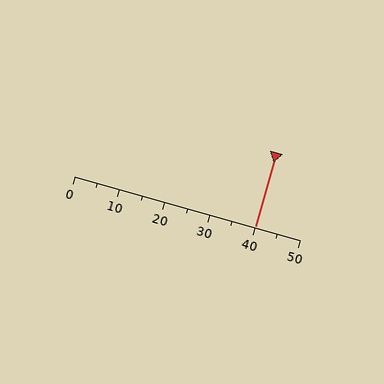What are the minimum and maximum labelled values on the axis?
The axis runs from 0 to 50.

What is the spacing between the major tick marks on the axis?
The major ticks are spaced 10 apart.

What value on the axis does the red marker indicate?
The marker indicates approximately 40.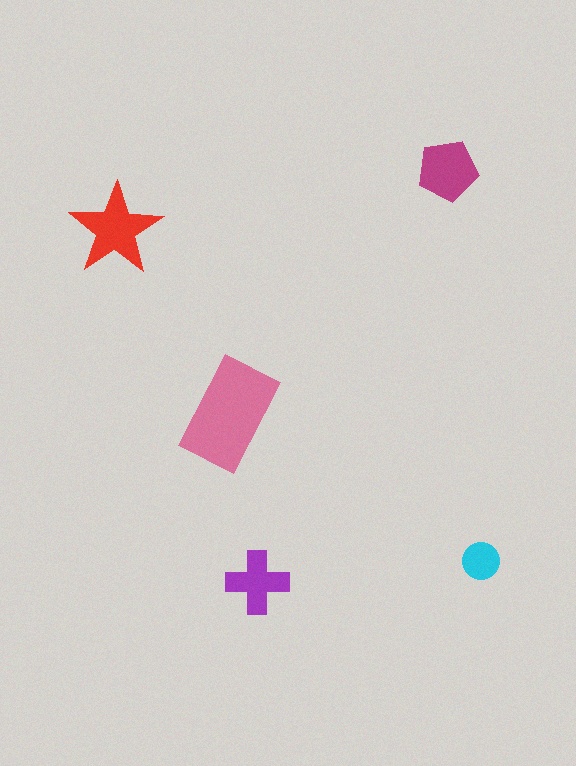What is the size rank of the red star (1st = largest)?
2nd.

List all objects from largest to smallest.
The pink rectangle, the red star, the magenta pentagon, the purple cross, the cyan circle.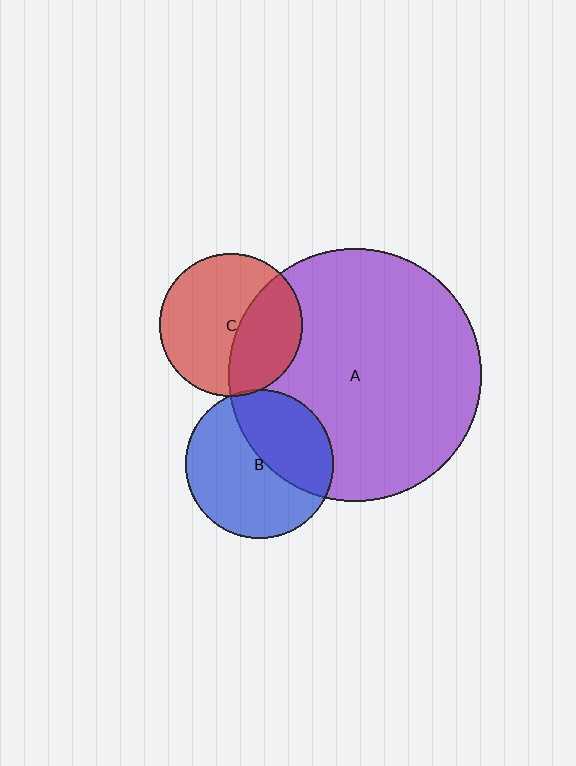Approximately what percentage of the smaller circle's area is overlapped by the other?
Approximately 40%.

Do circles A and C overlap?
Yes.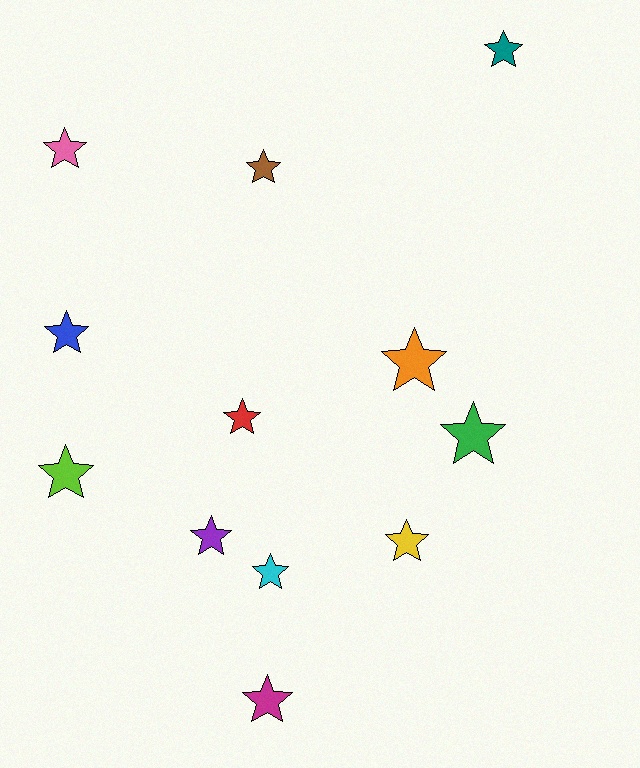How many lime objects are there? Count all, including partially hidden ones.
There is 1 lime object.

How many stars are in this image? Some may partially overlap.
There are 12 stars.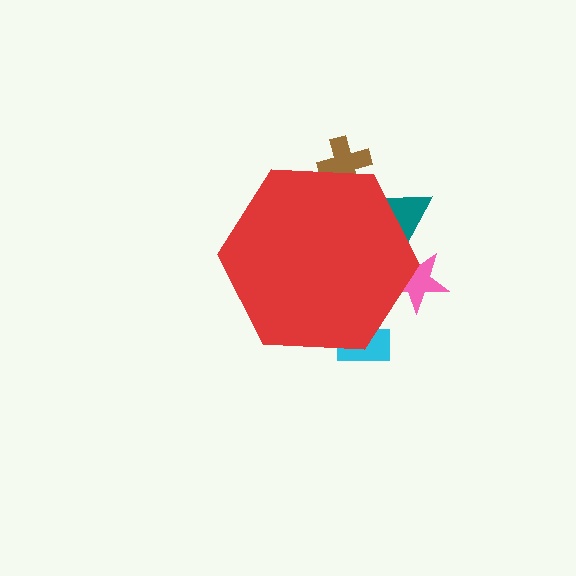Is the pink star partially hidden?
Yes, the pink star is partially hidden behind the red hexagon.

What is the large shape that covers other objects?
A red hexagon.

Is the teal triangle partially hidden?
Yes, the teal triangle is partially hidden behind the red hexagon.